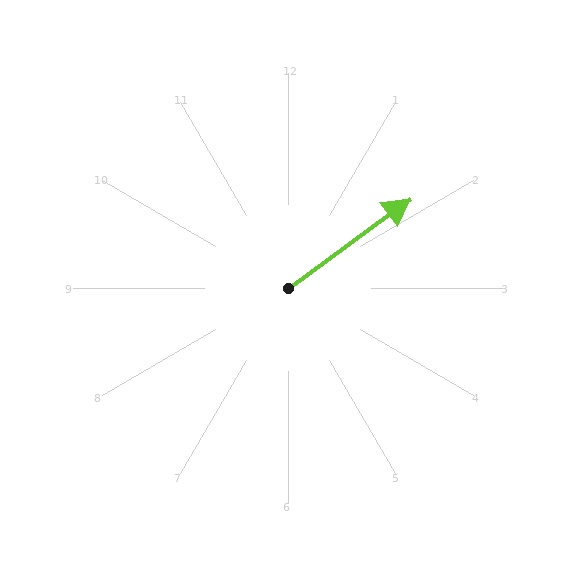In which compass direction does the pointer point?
Northeast.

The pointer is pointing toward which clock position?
Roughly 2 o'clock.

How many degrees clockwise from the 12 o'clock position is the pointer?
Approximately 54 degrees.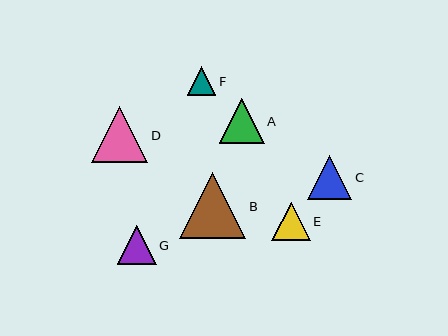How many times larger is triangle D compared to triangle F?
Triangle D is approximately 1.9 times the size of triangle F.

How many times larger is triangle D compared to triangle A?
Triangle D is approximately 1.2 times the size of triangle A.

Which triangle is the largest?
Triangle B is the largest with a size of approximately 66 pixels.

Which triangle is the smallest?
Triangle F is the smallest with a size of approximately 29 pixels.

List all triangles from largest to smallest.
From largest to smallest: B, D, A, C, G, E, F.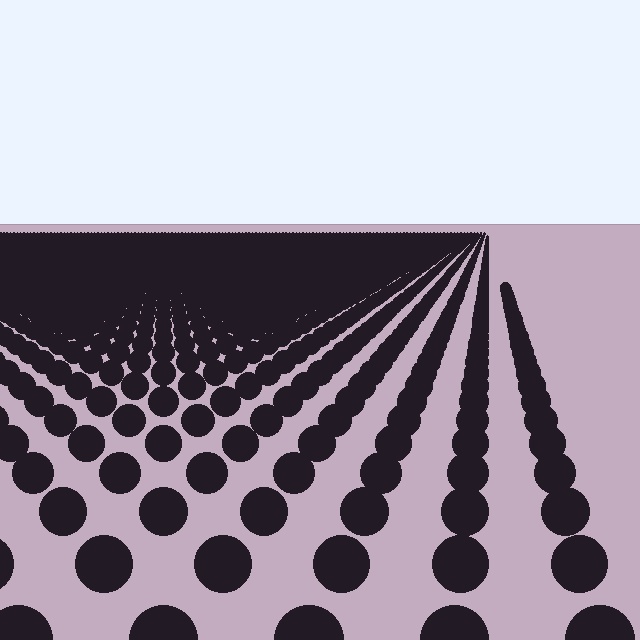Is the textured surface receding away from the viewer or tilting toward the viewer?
The surface is receding away from the viewer. Texture elements get smaller and denser toward the top.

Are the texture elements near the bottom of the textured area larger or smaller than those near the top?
Larger. Near the bottom, elements are closer to the viewer and appear at a bigger on-screen size.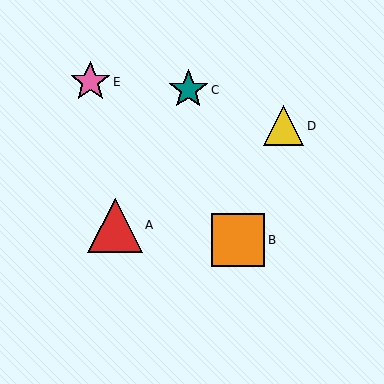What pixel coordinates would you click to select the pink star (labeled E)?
Click at (90, 82) to select the pink star E.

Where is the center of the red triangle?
The center of the red triangle is at (115, 225).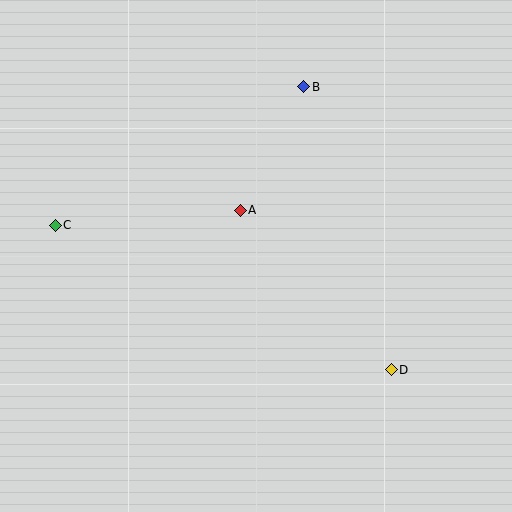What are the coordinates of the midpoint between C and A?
The midpoint between C and A is at (148, 218).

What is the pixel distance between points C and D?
The distance between C and D is 366 pixels.